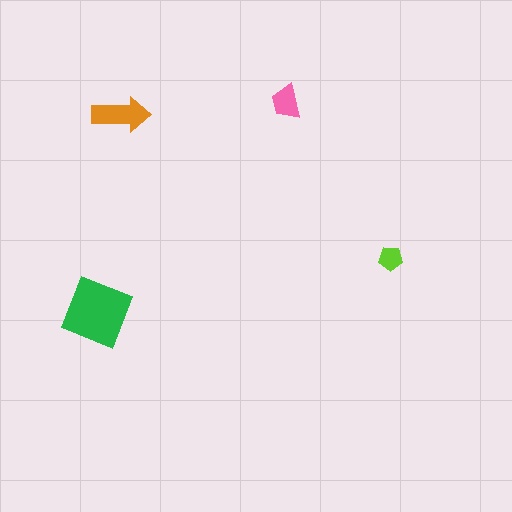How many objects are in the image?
There are 4 objects in the image.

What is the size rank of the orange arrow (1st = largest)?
2nd.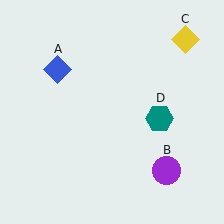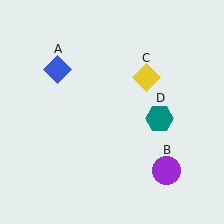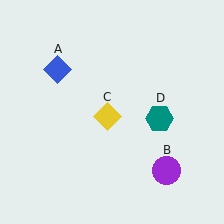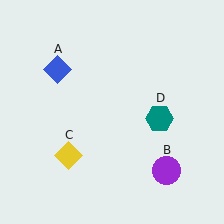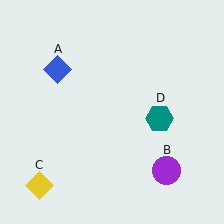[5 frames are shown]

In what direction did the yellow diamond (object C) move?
The yellow diamond (object C) moved down and to the left.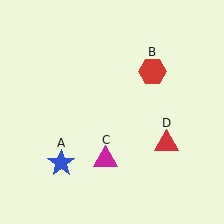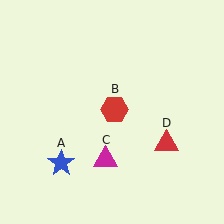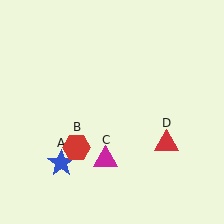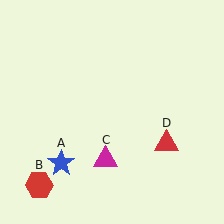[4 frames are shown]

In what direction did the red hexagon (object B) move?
The red hexagon (object B) moved down and to the left.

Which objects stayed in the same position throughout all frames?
Blue star (object A) and magenta triangle (object C) and red triangle (object D) remained stationary.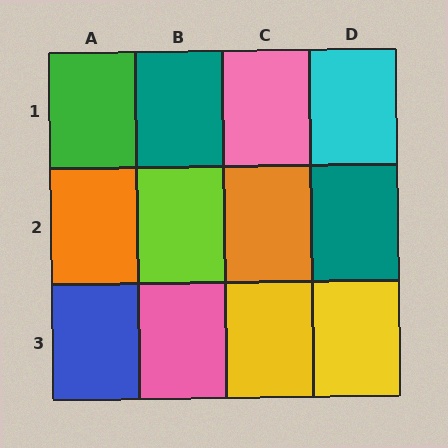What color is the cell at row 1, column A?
Green.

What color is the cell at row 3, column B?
Pink.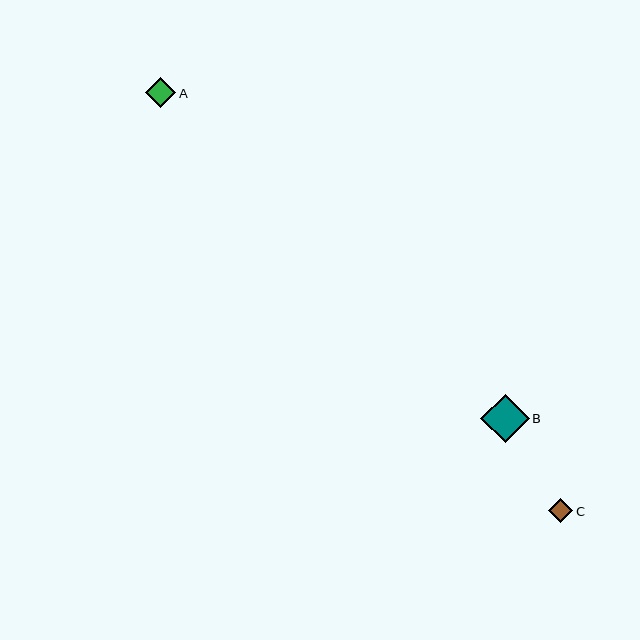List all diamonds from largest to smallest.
From largest to smallest: B, A, C.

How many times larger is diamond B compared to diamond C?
Diamond B is approximately 2.0 times the size of diamond C.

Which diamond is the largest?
Diamond B is the largest with a size of approximately 48 pixels.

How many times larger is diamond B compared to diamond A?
Diamond B is approximately 1.6 times the size of diamond A.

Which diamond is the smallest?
Diamond C is the smallest with a size of approximately 24 pixels.